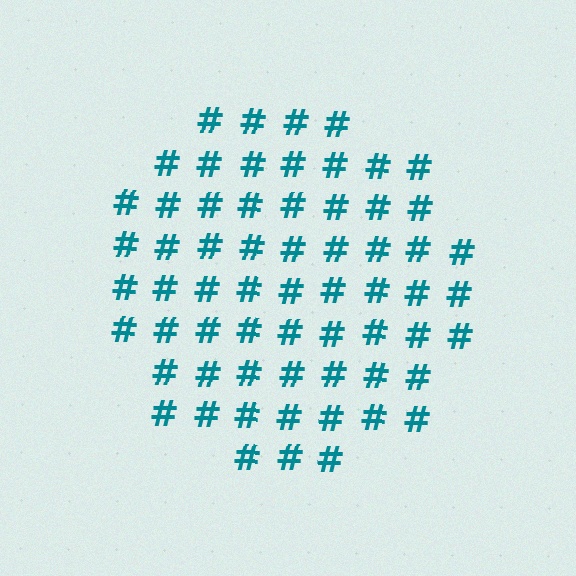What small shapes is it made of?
It is made of small hash symbols.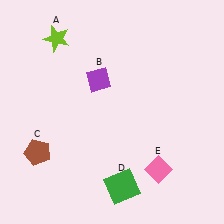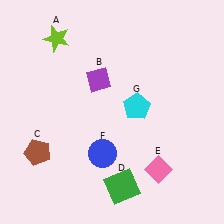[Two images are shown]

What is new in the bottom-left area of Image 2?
A blue circle (F) was added in the bottom-left area of Image 2.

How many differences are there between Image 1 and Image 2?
There are 2 differences between the two images.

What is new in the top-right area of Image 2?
A cyan pentagon (G) was added in the top-right area of Image 2.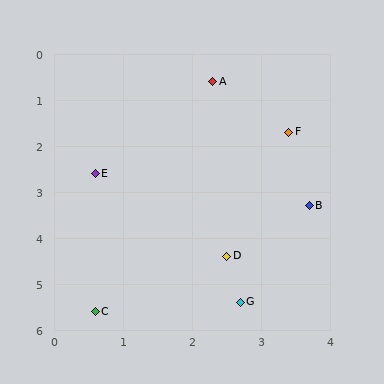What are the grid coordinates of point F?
Point F is at approximately (3.4, 1.7).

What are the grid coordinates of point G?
Point G is at approximately (2.7, 5.4).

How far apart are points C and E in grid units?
Points C and E are about 3.0 grid units apart.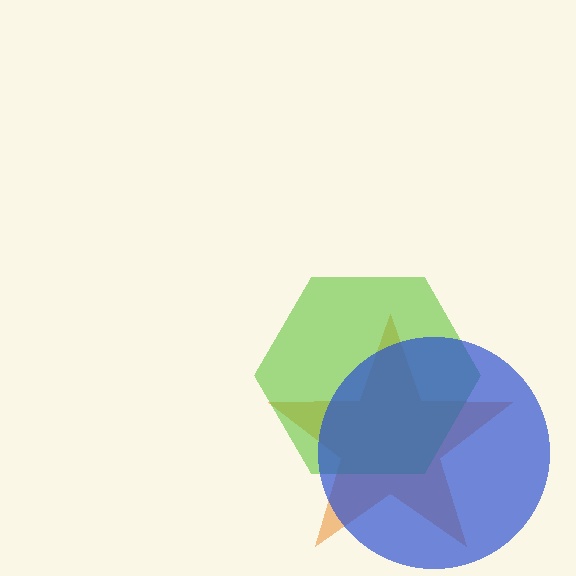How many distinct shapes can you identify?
There are 3 distinct shapes: an orange star, a lime hexagon, a blue circle.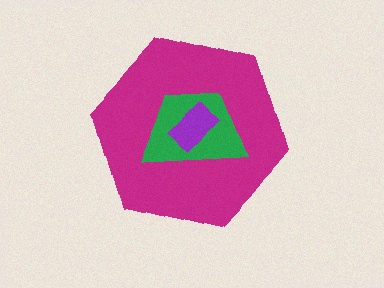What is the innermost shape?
The purple rectangle.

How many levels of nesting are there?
3.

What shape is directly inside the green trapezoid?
The purple rectangle.